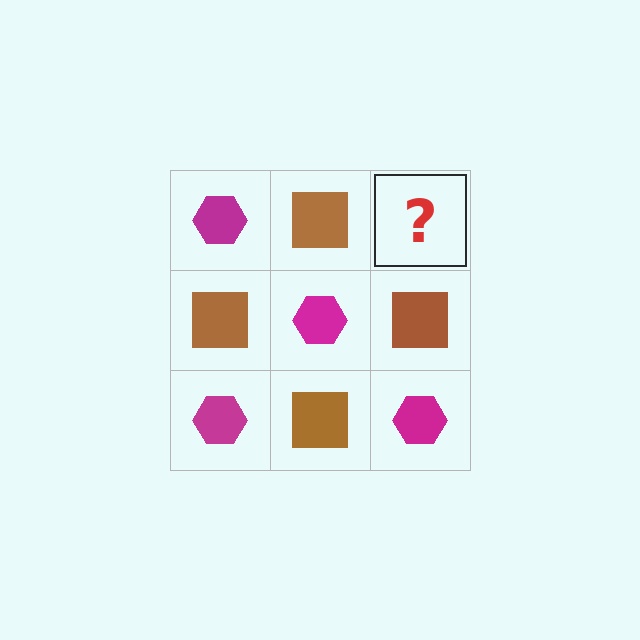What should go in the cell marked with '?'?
The missing cell should contain a magenta hexagon.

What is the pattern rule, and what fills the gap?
The rule is that it alternates magenta hexagon and brown square in a checkerboard pattern. The gap should be filled with a magenta hexagon.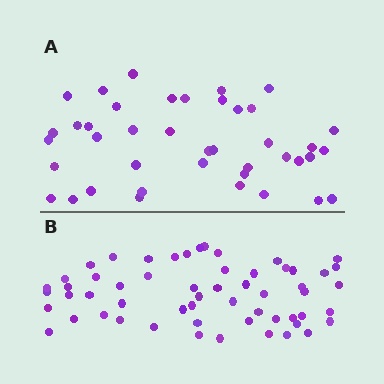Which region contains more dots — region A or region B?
Region B (the bottom region) has more dots.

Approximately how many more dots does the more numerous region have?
Region B has approximately 15 more dots than region A.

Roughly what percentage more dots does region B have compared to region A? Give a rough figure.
About 40% more.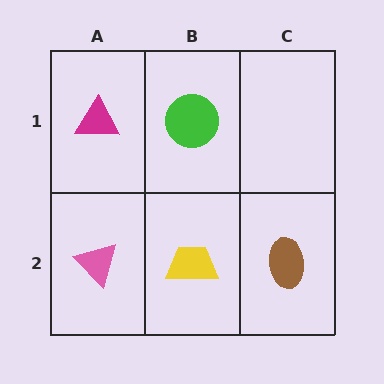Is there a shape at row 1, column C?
No, that cell is empty.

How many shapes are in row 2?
3 shapes.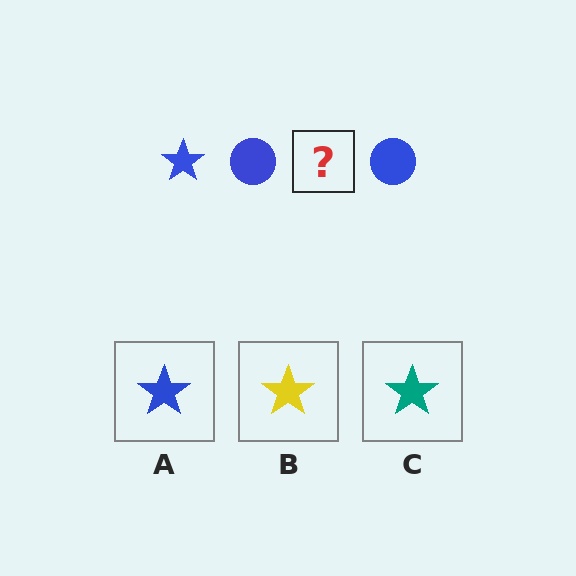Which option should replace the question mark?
Option A.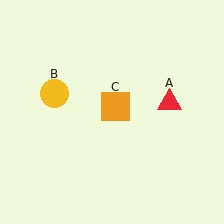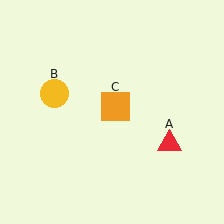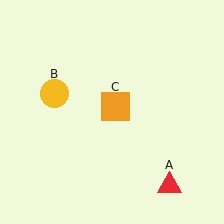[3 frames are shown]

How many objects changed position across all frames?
1 object changed position: red triangle (object A).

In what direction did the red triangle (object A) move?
The red triangle (object A) moved down.